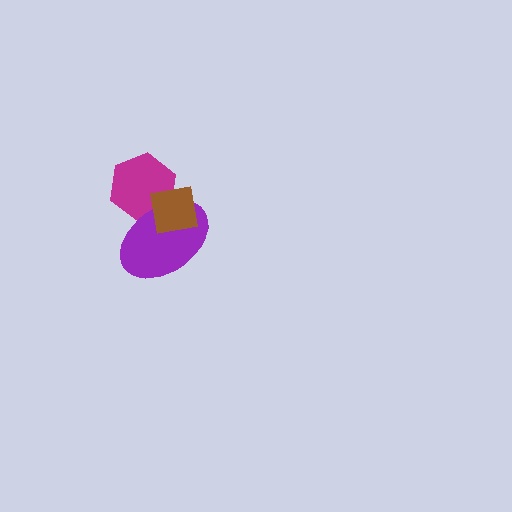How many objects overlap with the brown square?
2 objects overlap with the brown square.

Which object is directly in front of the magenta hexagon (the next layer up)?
The purple ellipse is directly in front of the magenta hexagon.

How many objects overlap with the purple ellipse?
2 objects overlap with the purple ellipse.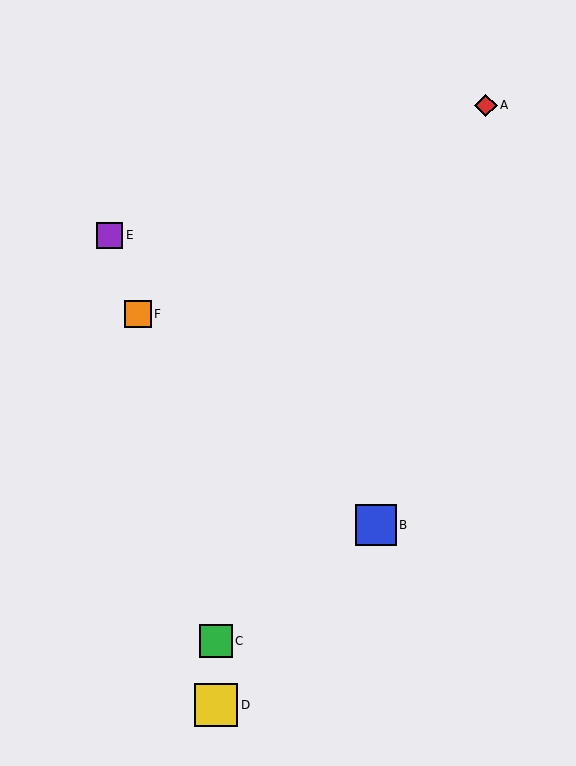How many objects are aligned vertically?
2 objects (C, D) are aligned vertically.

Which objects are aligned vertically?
Objects C, D are aligned vertically.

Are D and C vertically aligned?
Yes, both are at x≈216.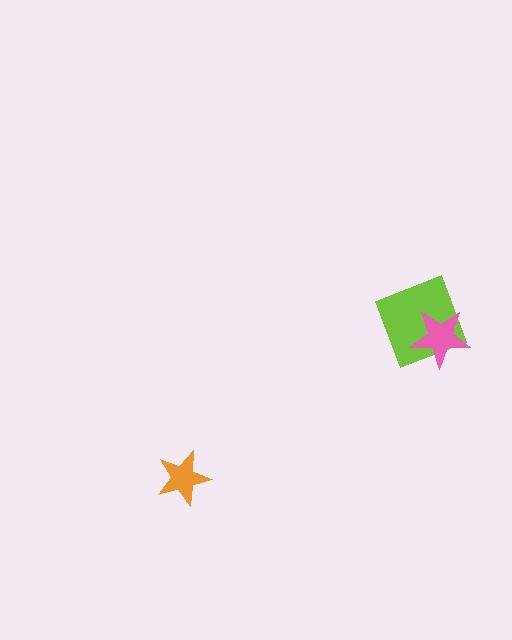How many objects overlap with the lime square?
1 object overlaps with the lime square.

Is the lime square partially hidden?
Yes, it is partially covered by another shape.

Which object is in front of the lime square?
The pink star is in front of the lime square.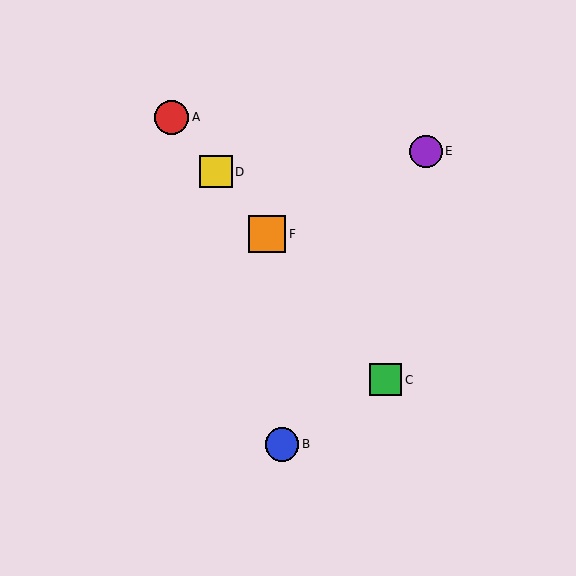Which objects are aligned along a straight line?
Objects A, C, D, F are aligned along a straight line.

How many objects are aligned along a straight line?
4 objects (A, C, D, F) are aligned along a straight line.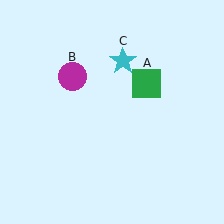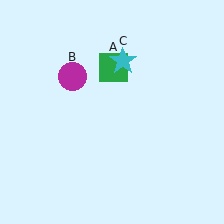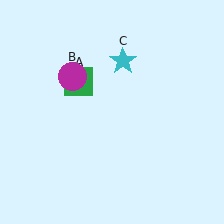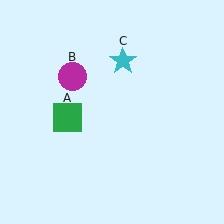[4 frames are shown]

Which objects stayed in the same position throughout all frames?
Magenta circle (object B) and cyan star (object C) remained stationary.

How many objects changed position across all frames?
1 object changed position: green square (object A).